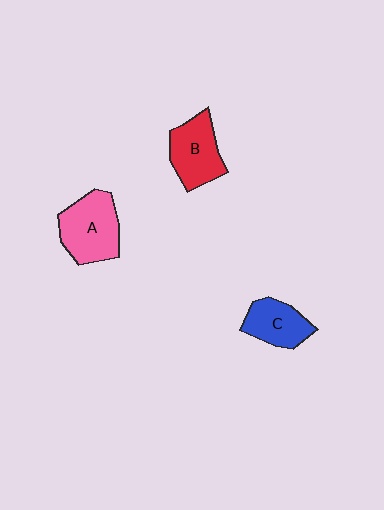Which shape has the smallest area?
Shape C (blue).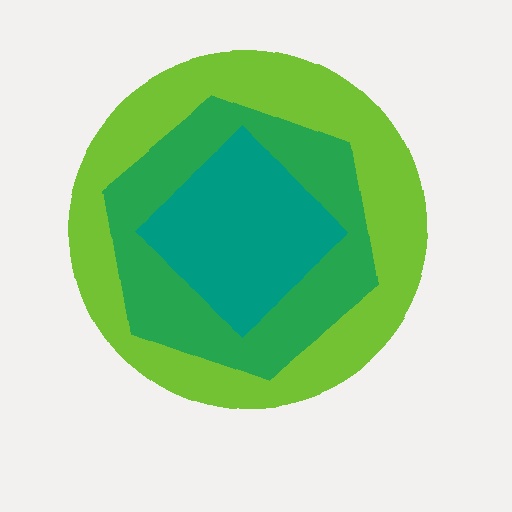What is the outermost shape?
The lime circle.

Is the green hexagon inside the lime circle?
Yes.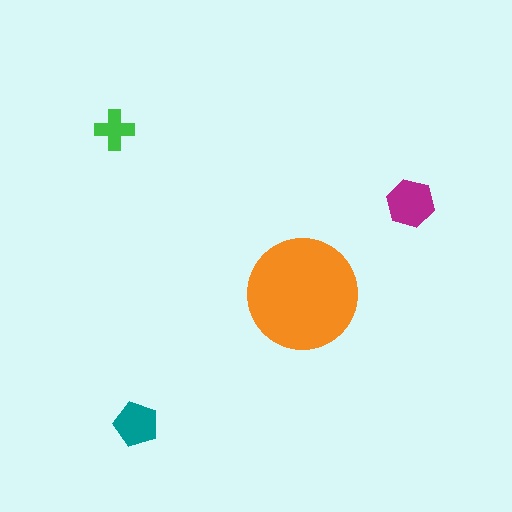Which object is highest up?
The green cross is topmost.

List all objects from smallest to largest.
The green cross, the teal pentagon, the magenta hexagon, the orange circle.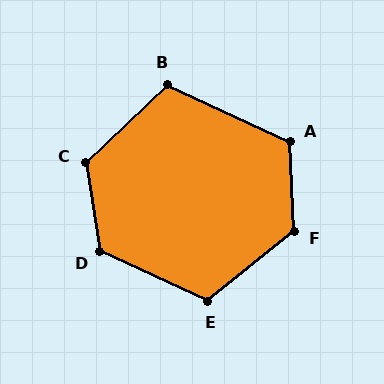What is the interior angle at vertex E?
Approximately 117 degrees (obtuse).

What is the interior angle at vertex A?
Approximately 118 degrees (obtuse).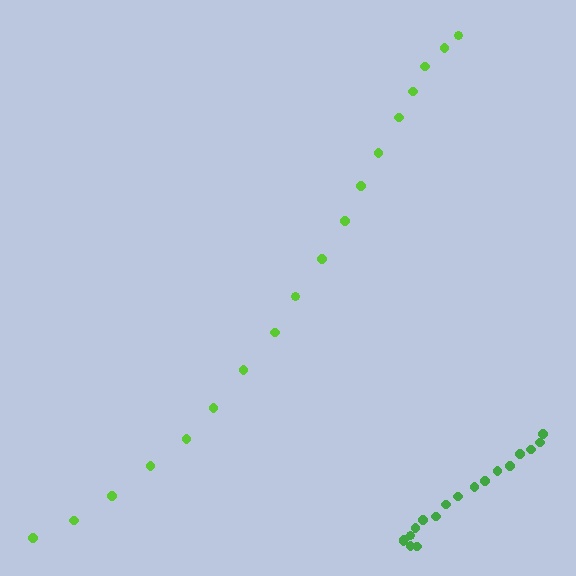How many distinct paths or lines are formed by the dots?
There are 2 distinct paths.